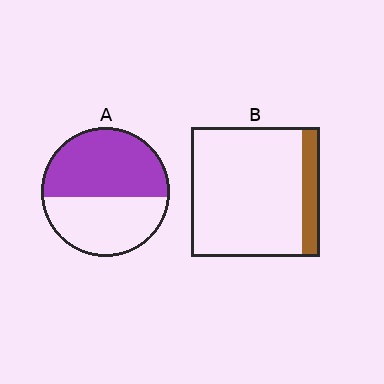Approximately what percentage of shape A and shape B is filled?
A is approximately 55% and B is approximately 15%.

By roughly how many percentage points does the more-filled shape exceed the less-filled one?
By roughly 40 percentage points (A over B).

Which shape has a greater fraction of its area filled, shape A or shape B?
Shape A.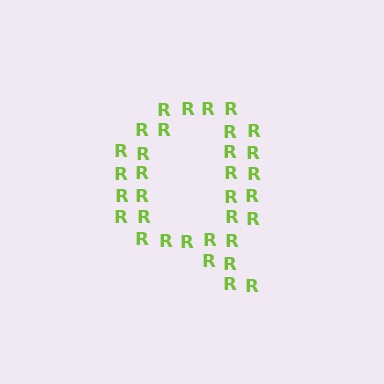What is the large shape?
The large shape is the letter Q.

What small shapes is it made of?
It is made of small letter R's.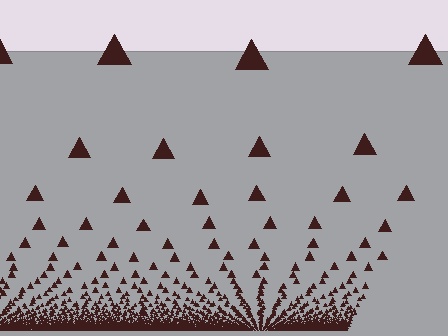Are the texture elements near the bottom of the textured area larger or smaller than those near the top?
Smaller. The gradient is inverted — elements near the bottom are smaller and denser.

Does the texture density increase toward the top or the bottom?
Density increases toward the bottom.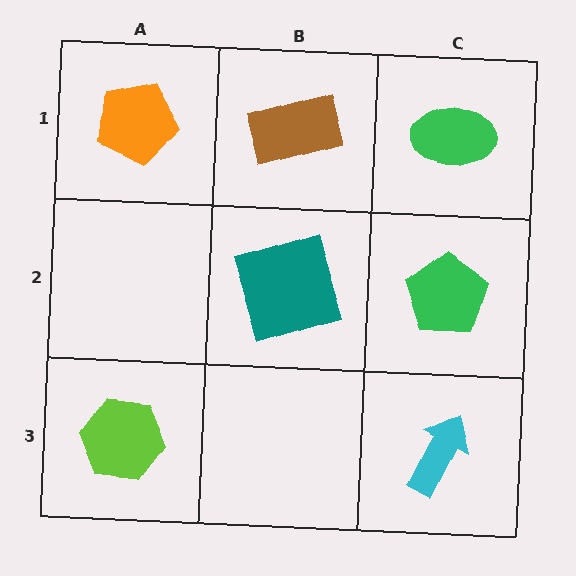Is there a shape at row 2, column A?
No, that cell is empty.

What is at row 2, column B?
A teal square.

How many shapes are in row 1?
3 shapes.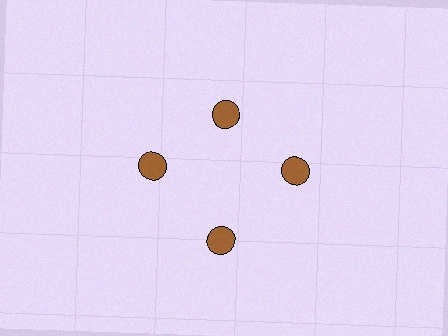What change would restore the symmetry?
The symmetry would be restored by moving it outward, back onto the ring so that all 4 circles sit at equal angles and equal distance from the center.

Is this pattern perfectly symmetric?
No. The 4 brown circles are arranged in a ring, but one element near the 12 o'clock position is pulled inward toward the center, breaking the 4-fold rotational symmetry.